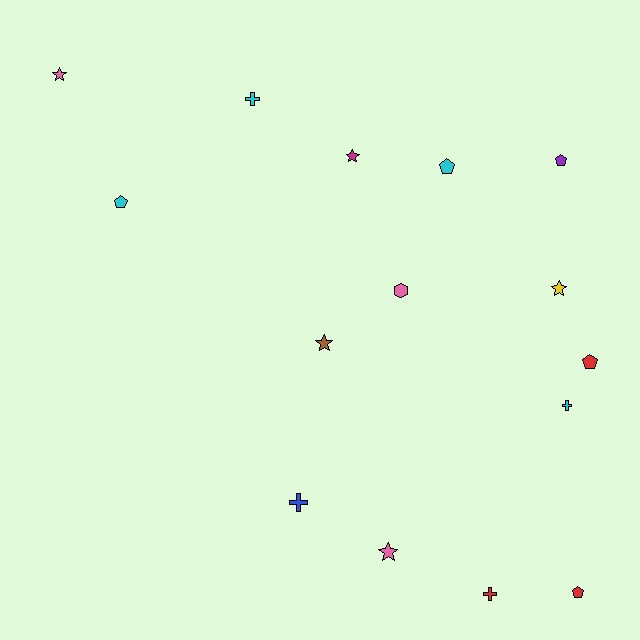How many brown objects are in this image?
There is 1 brown object.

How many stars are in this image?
There are 5 stars.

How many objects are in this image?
There are 15 objects.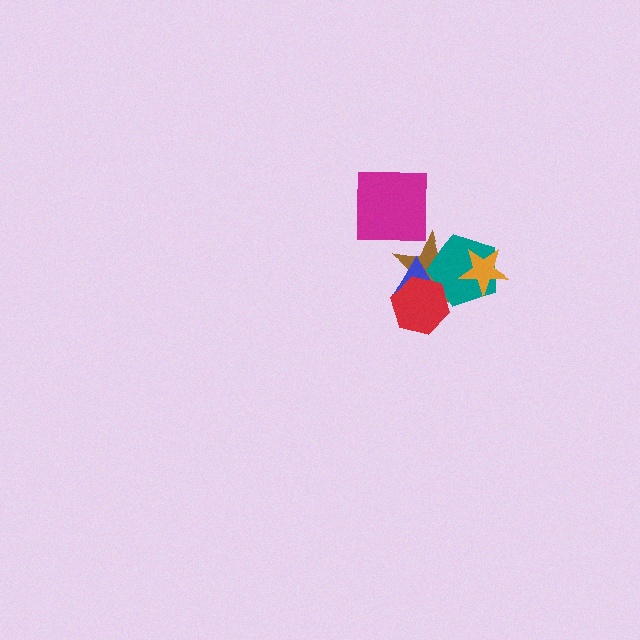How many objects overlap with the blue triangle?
3 objects overlap with the blue triangle.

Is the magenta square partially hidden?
No, no other shape covers it.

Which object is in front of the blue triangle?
The red hexagon is in front of the blue triangle.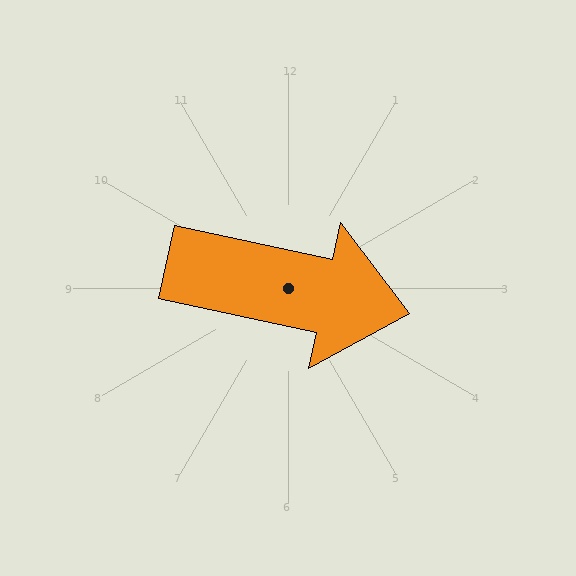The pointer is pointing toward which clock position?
Roughly 3 o'clock.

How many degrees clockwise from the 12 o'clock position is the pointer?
Approximately 102 degrees.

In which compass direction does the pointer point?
East.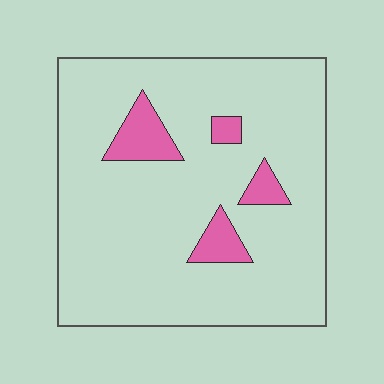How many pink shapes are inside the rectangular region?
4.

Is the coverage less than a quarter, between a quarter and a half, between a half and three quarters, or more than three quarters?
Less than a quarter.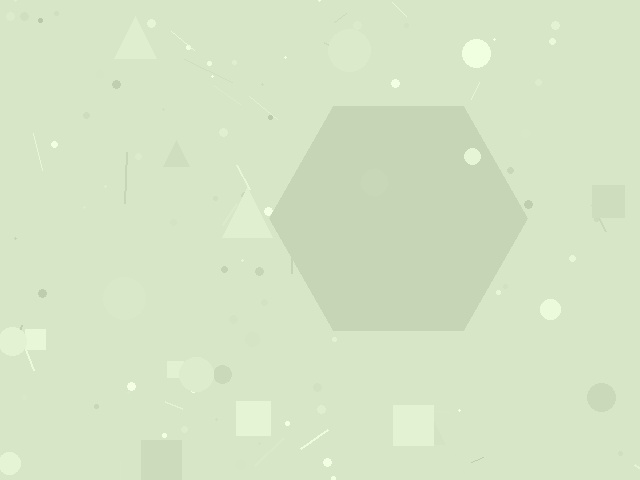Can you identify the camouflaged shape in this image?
The camouflaged shape is a hexagon.